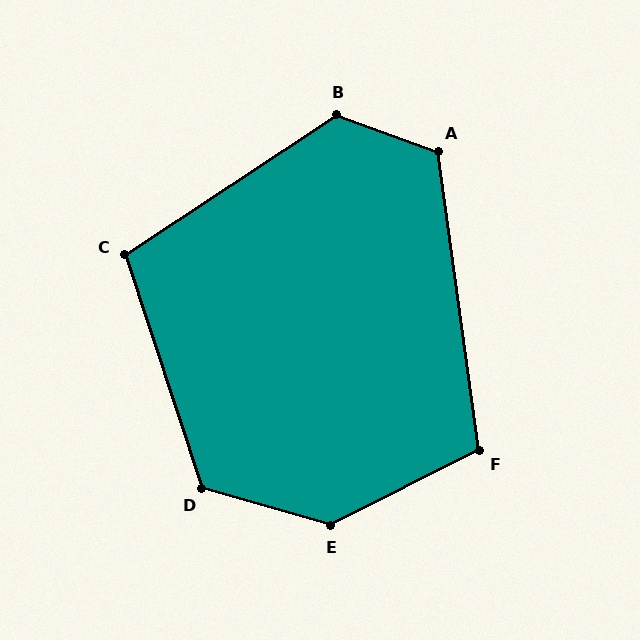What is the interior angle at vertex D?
Approximately 124 degrees (obtuse).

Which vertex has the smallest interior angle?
C, at approximately 105 degrees.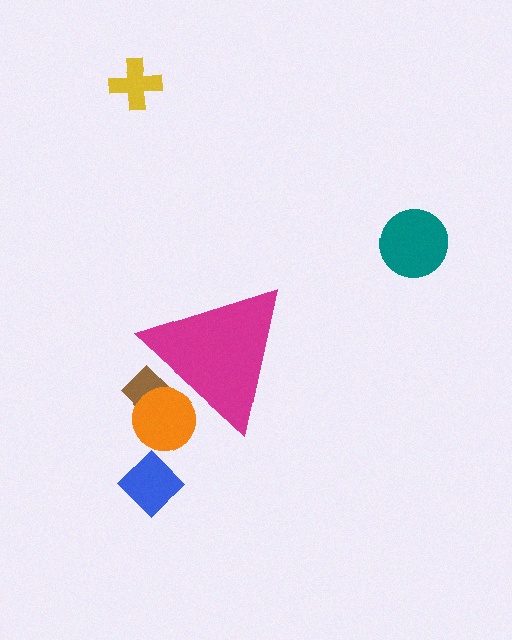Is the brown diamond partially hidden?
Yes, the brown diamond is partially hidden behind the magenta triangle.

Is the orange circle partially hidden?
Yes, the orange circle is partially hidden behind the magenta triangle.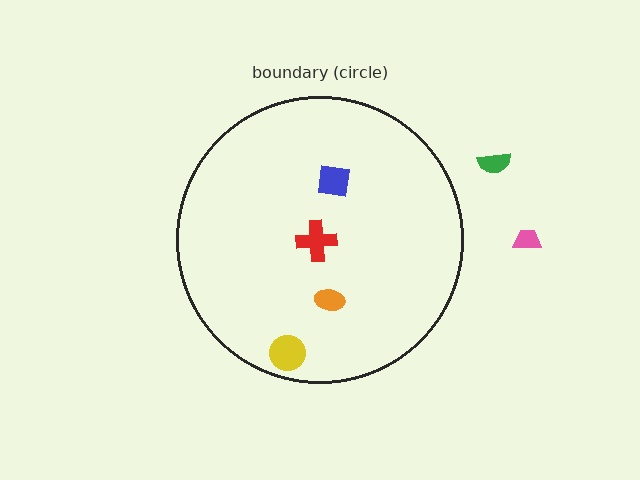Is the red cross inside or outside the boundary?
Inside.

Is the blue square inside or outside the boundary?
Inside.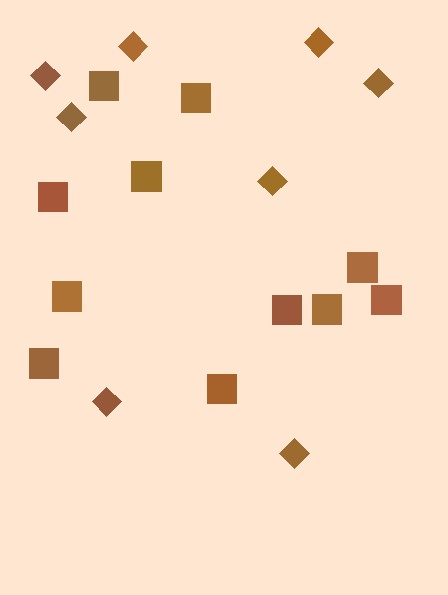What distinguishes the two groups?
There are 2 groups: one group of squares (11) and one group of diamonds (8).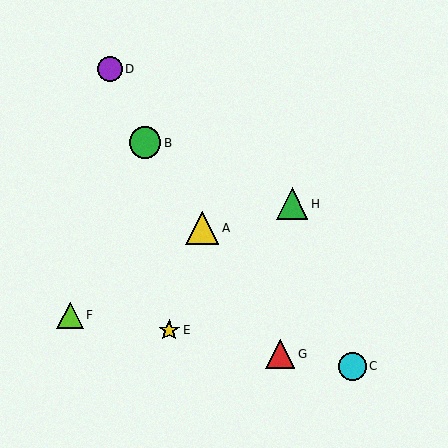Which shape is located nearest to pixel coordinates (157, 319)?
The yellow star (labeled E) at (169, 330) is nearest to that location.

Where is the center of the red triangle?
The center of the red triangle is at (280, 354).